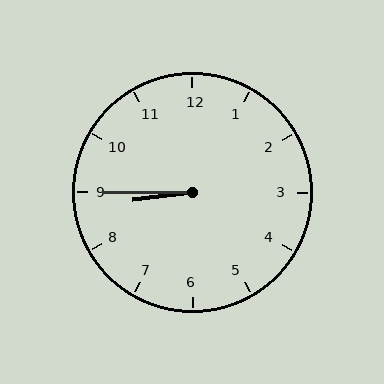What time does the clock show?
8:45.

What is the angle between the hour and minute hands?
Approximately 8 degrees.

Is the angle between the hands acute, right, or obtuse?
It is acute.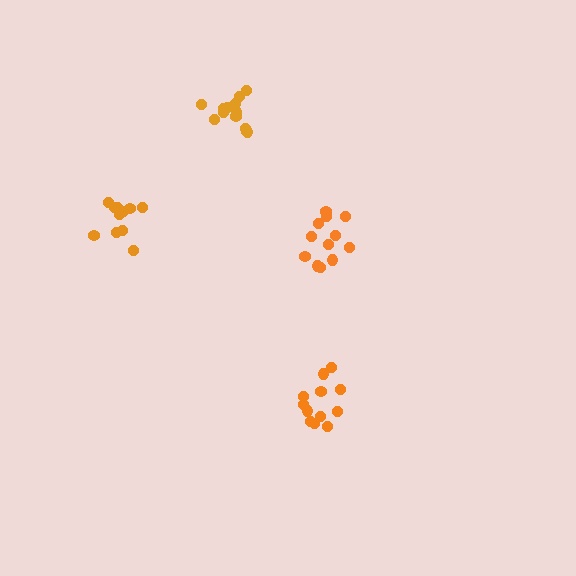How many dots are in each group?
Group 1: 11 dots, Group 2: 12 dots, Group 3: 12 dots, Group 4: 13 dots (48 total).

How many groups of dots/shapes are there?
There are 4 groups.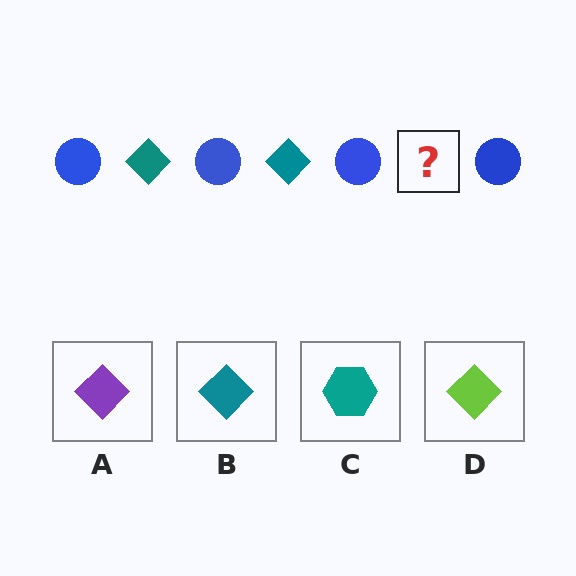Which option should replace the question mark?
Option B.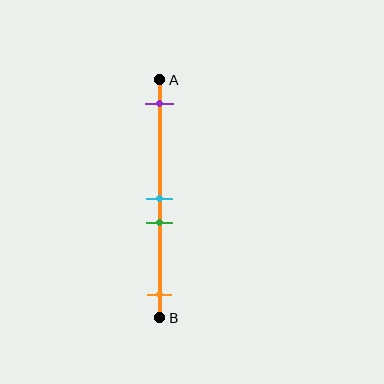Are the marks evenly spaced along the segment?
No, the marks are not evenly spaced.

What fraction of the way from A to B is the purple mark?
The purple mark is approximately 10% (0.1) of the way from A to B.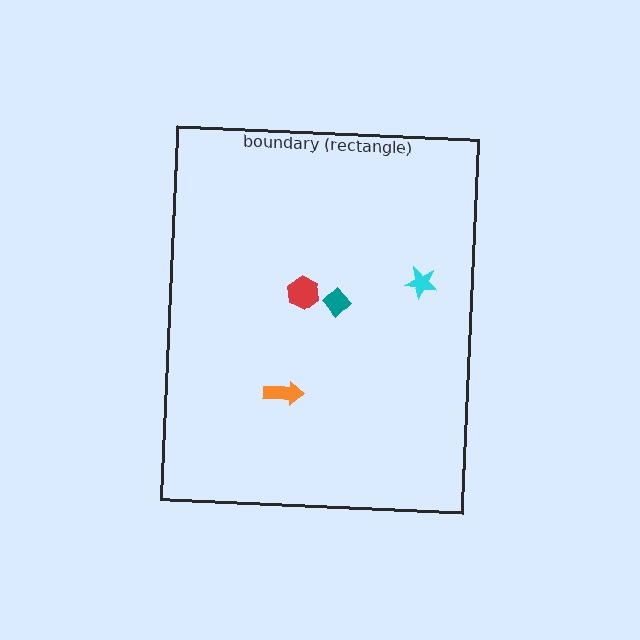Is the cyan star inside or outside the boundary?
Inside.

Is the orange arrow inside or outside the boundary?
Inside.